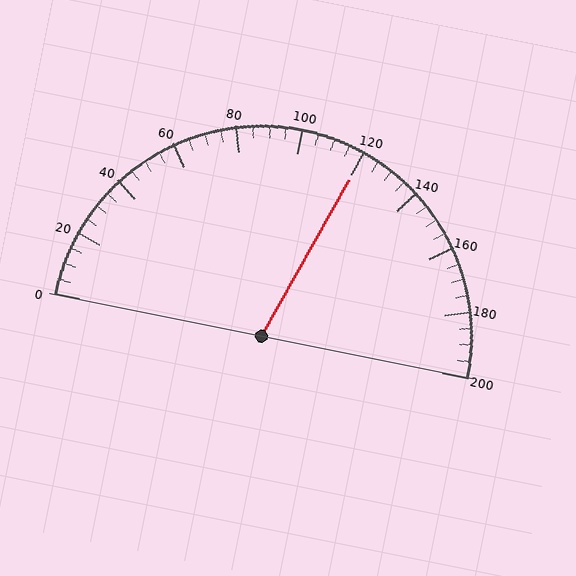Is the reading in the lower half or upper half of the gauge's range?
The reading is in the upper half of the range (0 to 200).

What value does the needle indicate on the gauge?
The needle indicates approximately 120.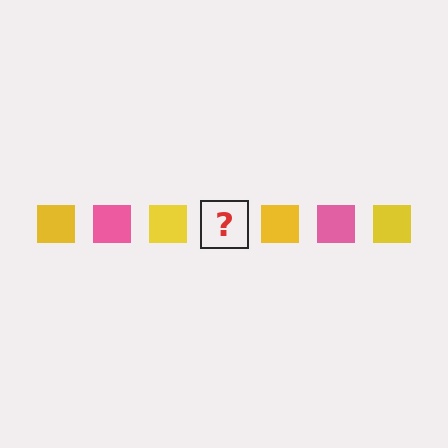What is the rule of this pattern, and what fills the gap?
The rule is that the pattern cycles through yellow, pink squares. The gap should be filled with a pink square.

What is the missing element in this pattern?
The missing element is a pink square.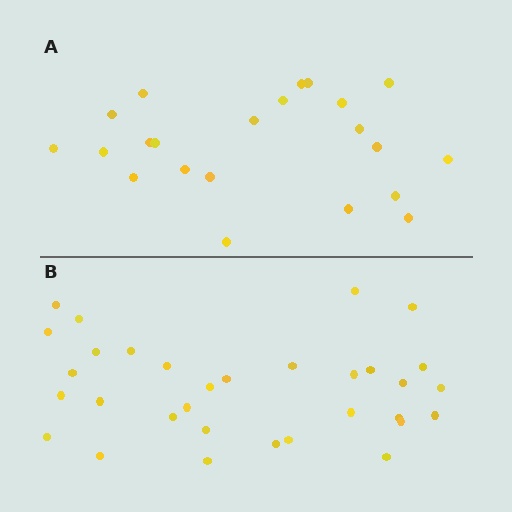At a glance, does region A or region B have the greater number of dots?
Region B (the bottom region) has more dots.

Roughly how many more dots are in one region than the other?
Region B has roughly 10 or so more dots than region A.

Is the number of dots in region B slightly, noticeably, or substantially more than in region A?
Region B has substantially more. The ratio is roughly 1.5 to 1.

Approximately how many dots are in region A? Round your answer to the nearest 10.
About 20 dots. (The exact count is 22, which rounds to 20.)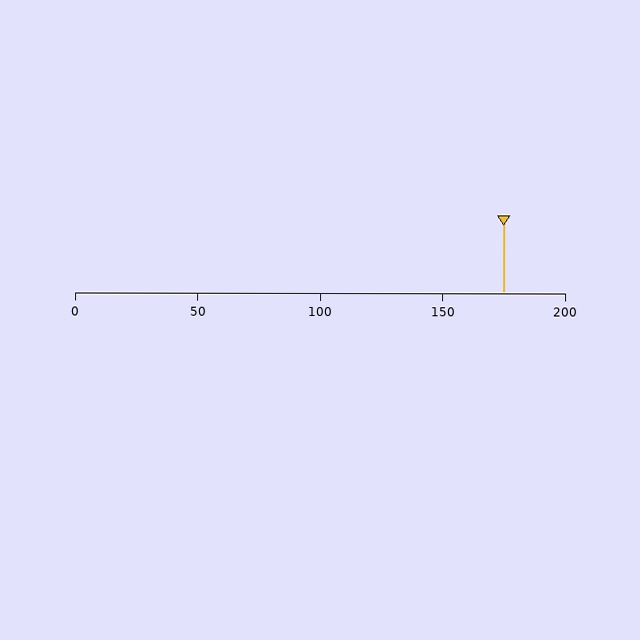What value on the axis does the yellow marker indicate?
The marker indicates approximately 175.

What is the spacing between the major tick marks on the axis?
The major ticks are spaced 50 apart.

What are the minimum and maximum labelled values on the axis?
The axis runs from 0 to 200.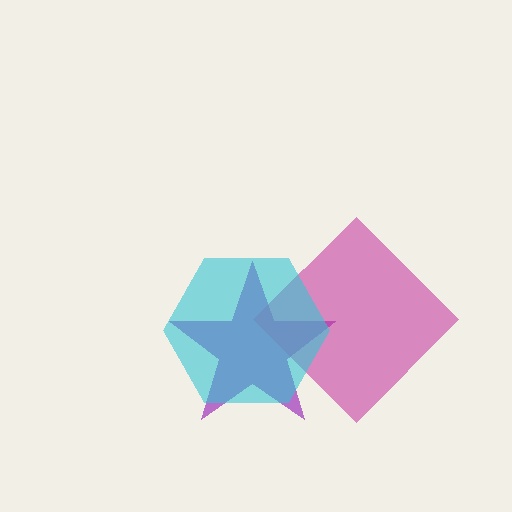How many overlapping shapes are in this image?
There are 3 overlapping shapes in the image.